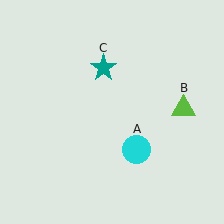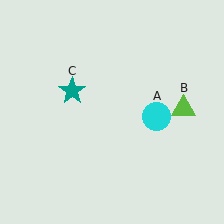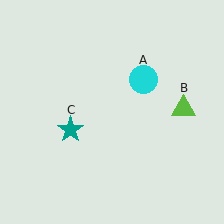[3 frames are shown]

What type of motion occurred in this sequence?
The cyan circle (object A), teal star (object C) rotated counterclockwise around the center of the scene.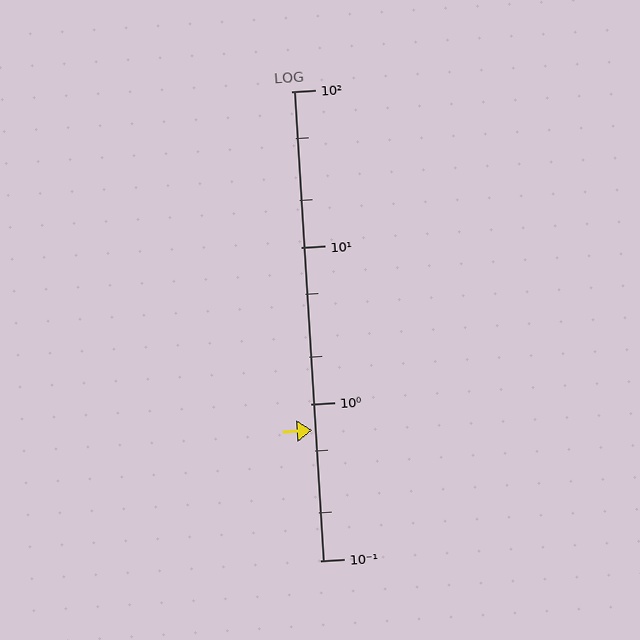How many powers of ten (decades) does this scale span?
The scale spans 3 decades, from 0.1 to 100.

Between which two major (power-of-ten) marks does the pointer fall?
The pointer is between 0.1 and 1.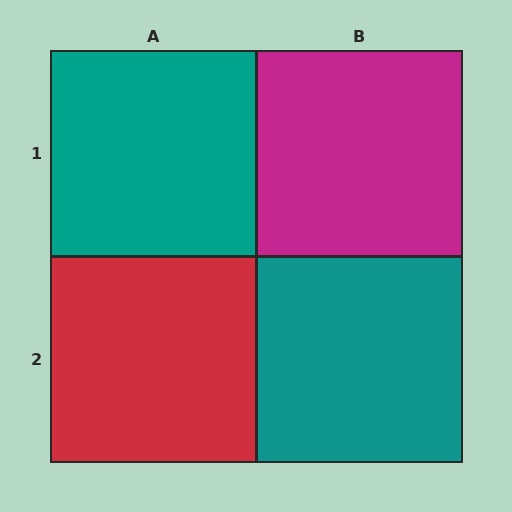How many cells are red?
1 cell is red.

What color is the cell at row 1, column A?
Teal.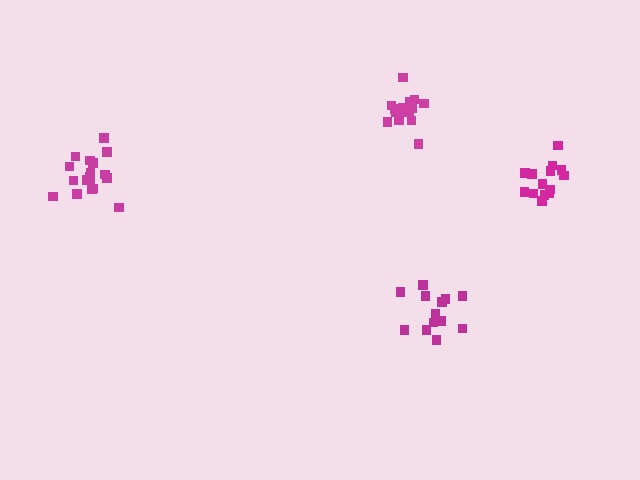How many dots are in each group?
Group 1: 14 dots, Group 2: 13 dots, Group 3: 16 dots, Group 4: 18 dots (61 total).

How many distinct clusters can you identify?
There are 4 distinct clusters.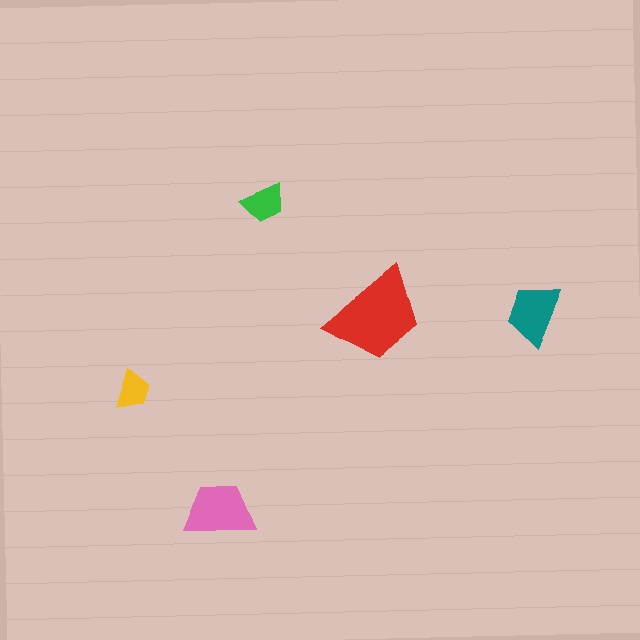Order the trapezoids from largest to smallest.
the red one, the pink one, the teal one, the green one, the yellow one.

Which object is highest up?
The green trapezoid is topmost.